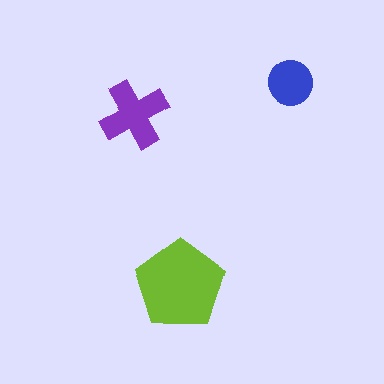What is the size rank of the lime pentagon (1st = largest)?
1st.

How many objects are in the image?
There are 3 objects in the image.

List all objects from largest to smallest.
The lime pentagon, the purple cross, the blue circle.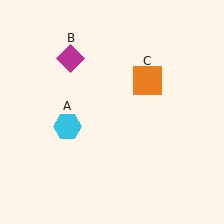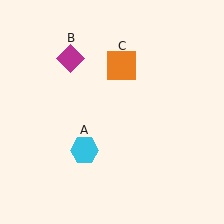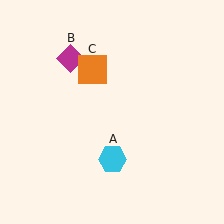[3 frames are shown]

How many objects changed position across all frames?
2 objects changed position: cyan hexagon (object A), orange square (object C).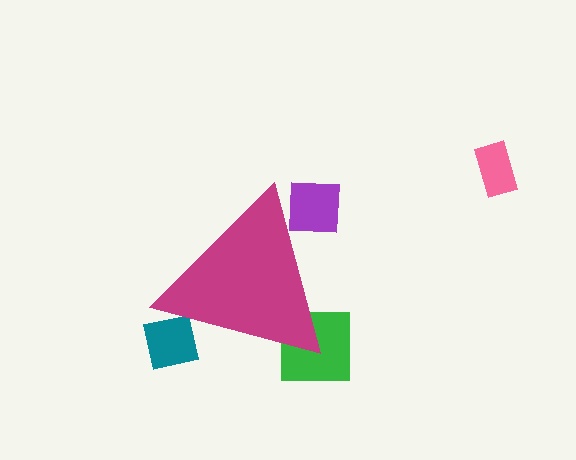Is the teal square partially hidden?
Yes, the teal square is partially hidden behind the magenta triangle.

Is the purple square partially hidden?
Yes, the purple square is partially hidden behind the magenta triangle.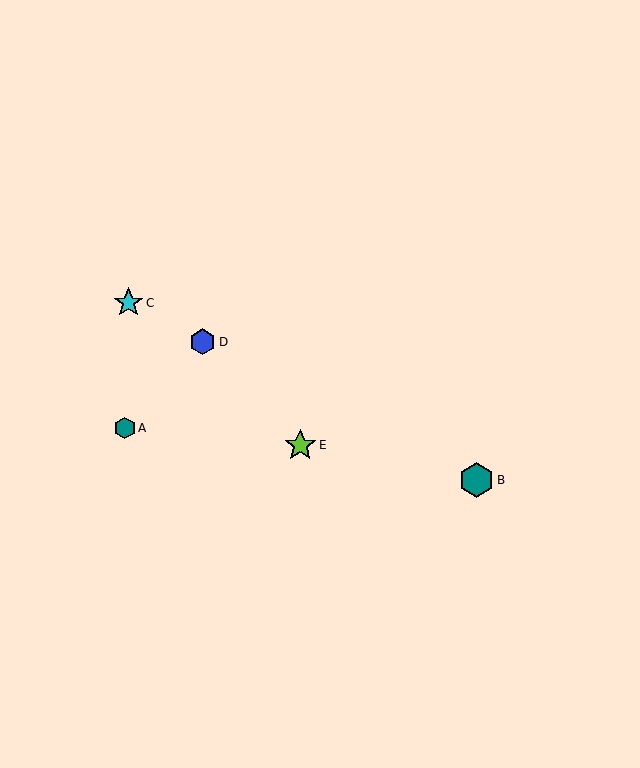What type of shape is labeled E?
Shape E is a lime star.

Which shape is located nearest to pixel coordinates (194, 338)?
The blue hexagon (labeled D) at (202, 342) is nearest to that location.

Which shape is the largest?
The teal hexagon (labeled B) is the largest.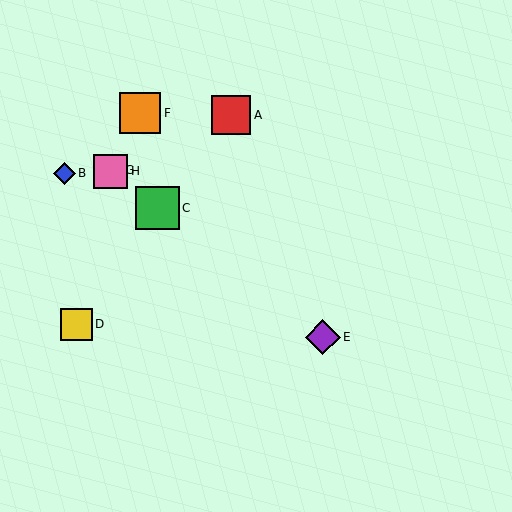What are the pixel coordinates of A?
Object A is at (231, 115).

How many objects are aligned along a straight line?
4 objects (C, E, G, H) are aligned along a straight line.